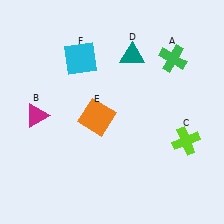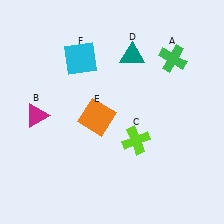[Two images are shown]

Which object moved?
The lime cross (C) moved left.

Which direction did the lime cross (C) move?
The lime cross (C) moved left.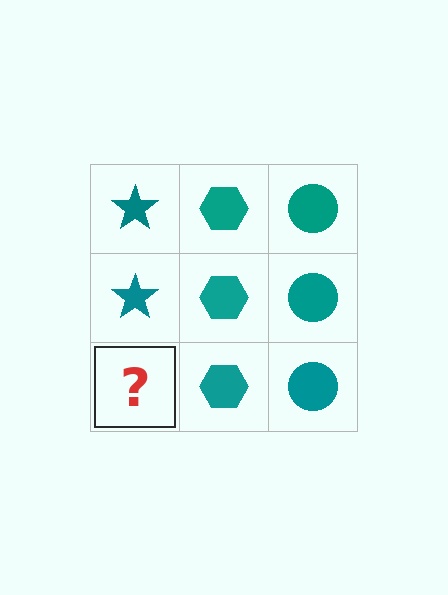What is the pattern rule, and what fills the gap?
The rule is that each column has a consistent shape. The gap should be filled with a teal star.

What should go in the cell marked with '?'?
The missing cell should contain a teal star.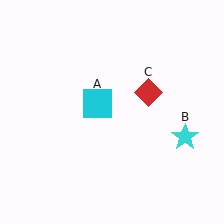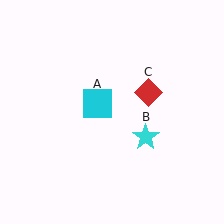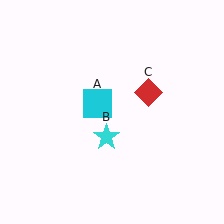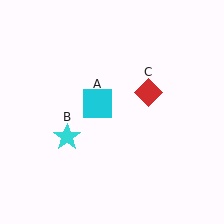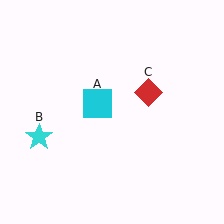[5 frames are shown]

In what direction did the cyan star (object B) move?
The cyan star (object B) moved left.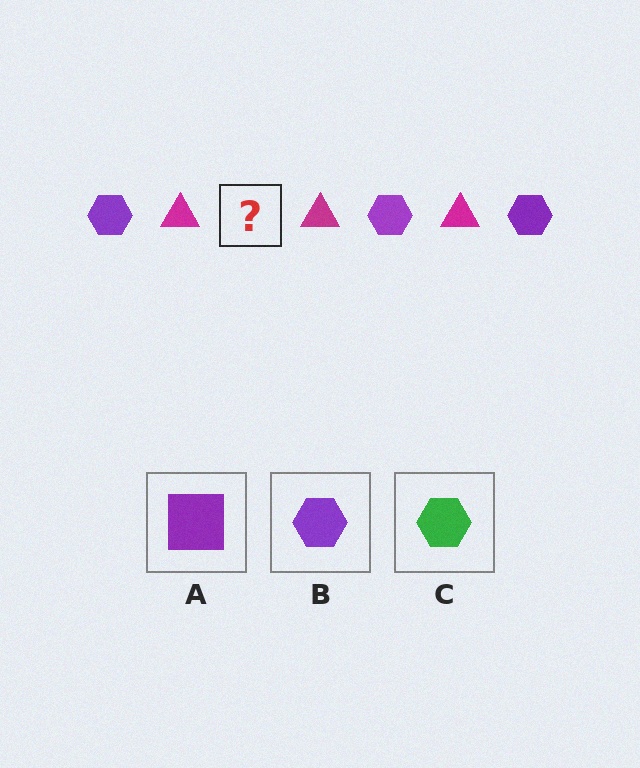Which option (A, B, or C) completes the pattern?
B.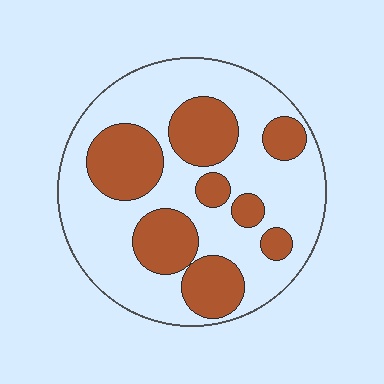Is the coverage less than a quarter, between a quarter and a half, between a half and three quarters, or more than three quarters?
Between a quarter and a half.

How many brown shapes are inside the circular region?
8.